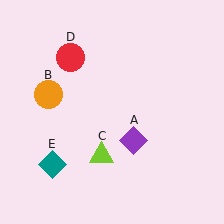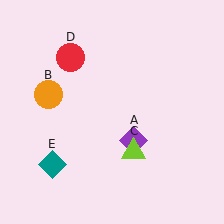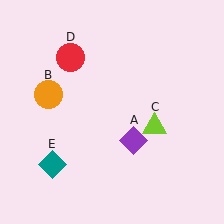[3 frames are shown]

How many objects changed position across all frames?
1 object changed position: lime triangle (object C).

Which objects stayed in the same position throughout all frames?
Purple diamond (object A) and orange circle (object B) and red circle (object D) and teal diamond (object E) remained stationary.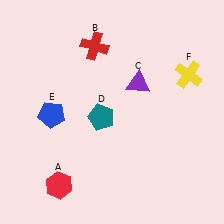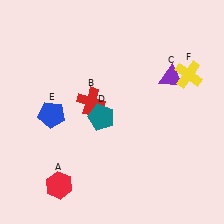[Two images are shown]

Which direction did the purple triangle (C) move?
The purple triangle (C) moved right.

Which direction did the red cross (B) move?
The red cross (B) moved down.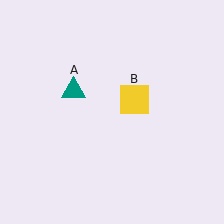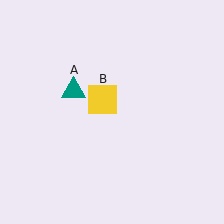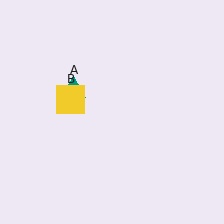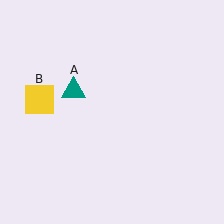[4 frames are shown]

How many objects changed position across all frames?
1 object changed position: yellow square (object B).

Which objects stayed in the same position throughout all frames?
Teal triangle (object A) remained stationary.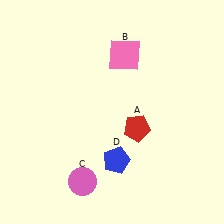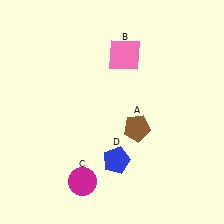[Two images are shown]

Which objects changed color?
A changed from red to brown. C changed from pink to magenta.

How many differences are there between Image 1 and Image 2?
There are 2 differences between the two images.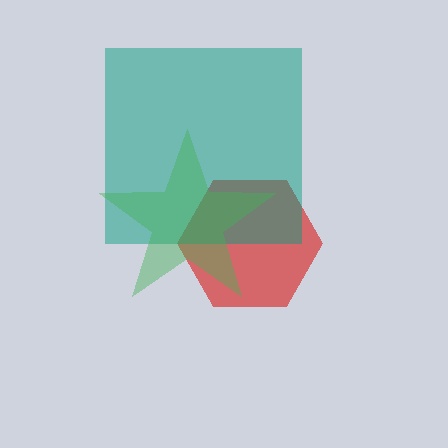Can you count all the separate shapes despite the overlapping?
Yes, there are 3 separate shapes.